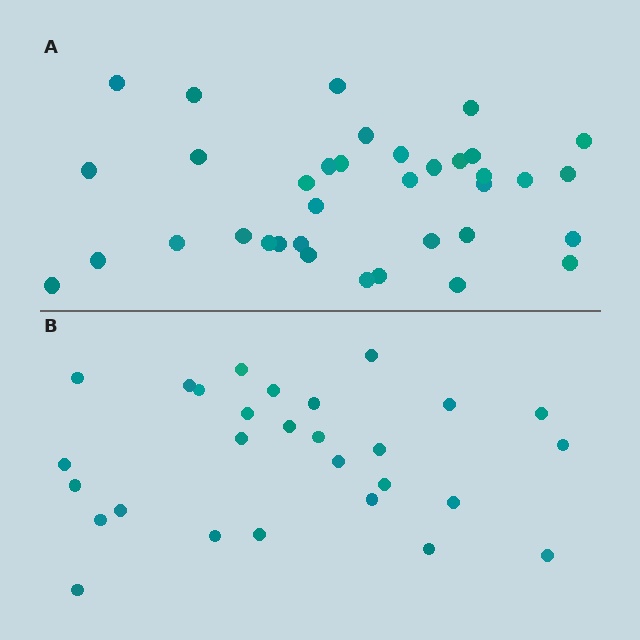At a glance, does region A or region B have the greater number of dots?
Region A (the top region) has more dots.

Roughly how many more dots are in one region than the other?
Region A has roughly 8 or so more dots than region B.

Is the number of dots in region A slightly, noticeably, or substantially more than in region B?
Region A has noticeably more, but not dramatically so. The ratio is roughly 1.3 to 1.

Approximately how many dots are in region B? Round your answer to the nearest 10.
About 30 dots. (The exact count is 28, which rounds to 30.)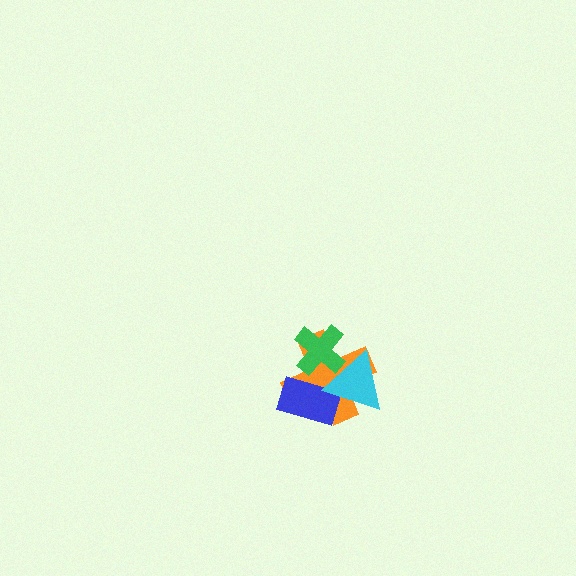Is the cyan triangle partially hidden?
No, no other shape covers it.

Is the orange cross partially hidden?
Yes, it is partially covered by another shape.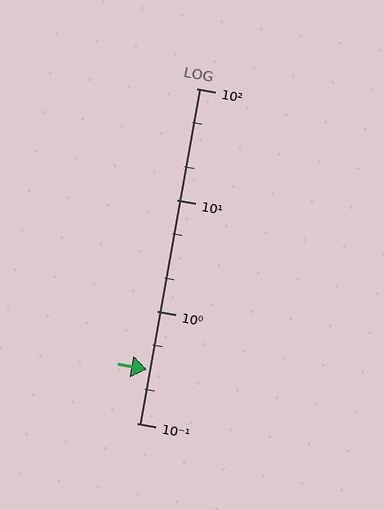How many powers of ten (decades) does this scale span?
The scale spans 3 decades, from 0.1 to 100.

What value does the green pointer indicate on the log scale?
The pointer indicates approximately 0.3.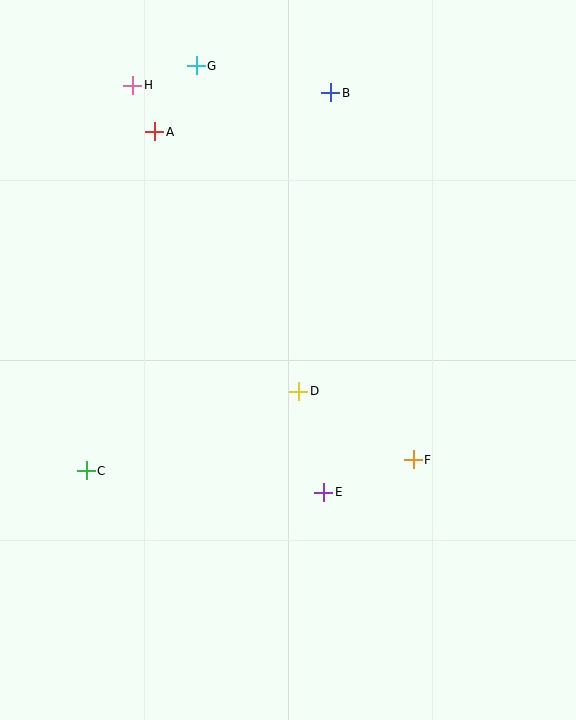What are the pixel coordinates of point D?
Point D is at (299, 391).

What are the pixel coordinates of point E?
Point E is at (324, 492).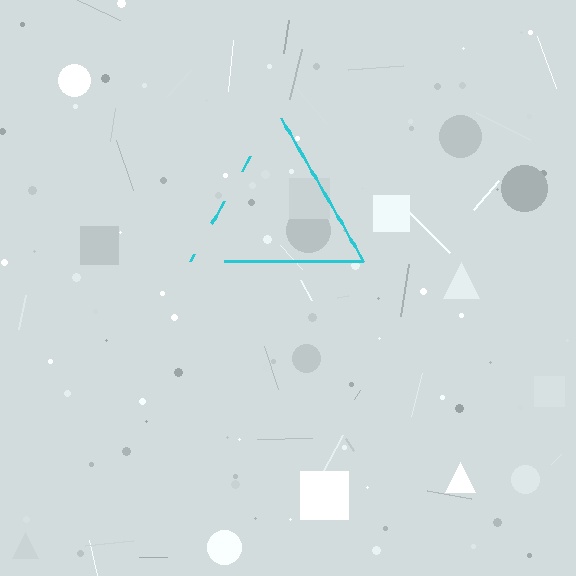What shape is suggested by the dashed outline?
The dashed outline suggests a triangle.